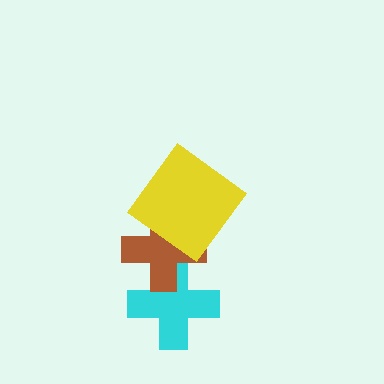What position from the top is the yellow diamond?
The yellow diamond is 1st from the top.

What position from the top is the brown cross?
The brown cross is 2nd from the top.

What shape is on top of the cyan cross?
The brown cross is on top of the cyan cross.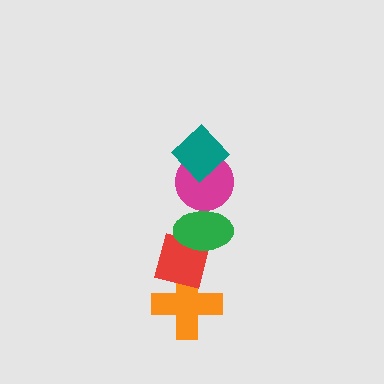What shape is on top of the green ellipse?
The magenta circle is on top of the green ellipse.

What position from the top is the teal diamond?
The teal diamond is 1st from the top.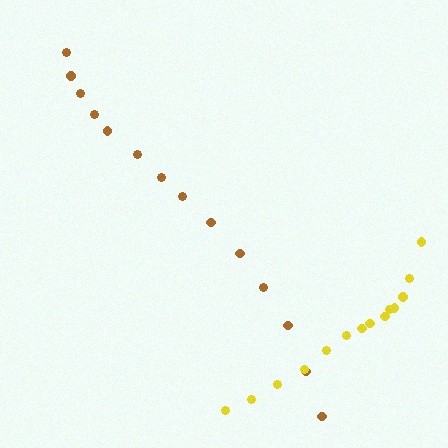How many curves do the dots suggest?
There are 2 distinct paths.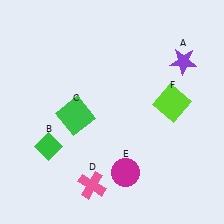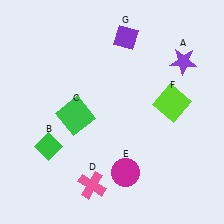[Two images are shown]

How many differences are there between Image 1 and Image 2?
There is 1 difference between the two images.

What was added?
A purple diamond (G) was added in Image 2.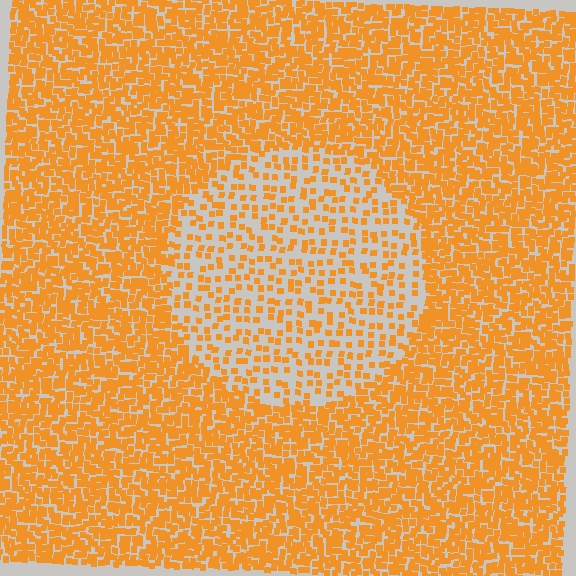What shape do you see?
I see a circle.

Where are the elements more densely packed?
The elements are more densely packed outside the circle boundary.